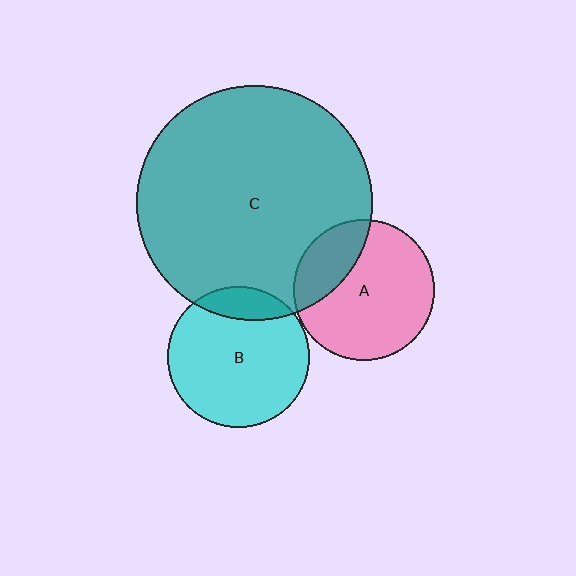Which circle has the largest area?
Circle C (teal).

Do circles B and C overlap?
Yes.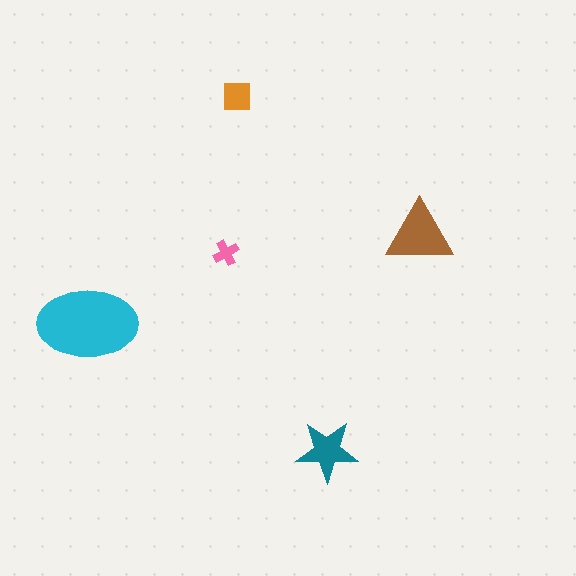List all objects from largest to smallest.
The cyan ellipse, the brown triangle, the teal star, the orange square, the pink cross.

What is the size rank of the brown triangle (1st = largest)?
2nd.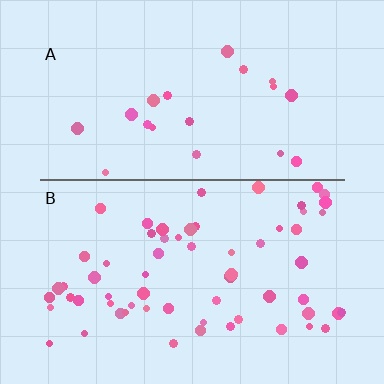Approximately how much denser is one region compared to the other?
Approximately 3.2× — region B over region A.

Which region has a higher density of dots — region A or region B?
B (the bottom).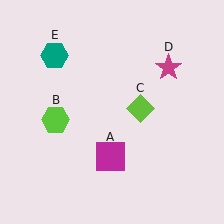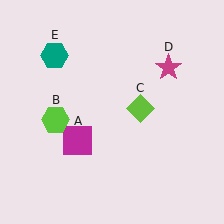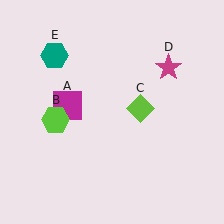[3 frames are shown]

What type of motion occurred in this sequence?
The magenta square (object A) rotated clockwise around the center of the scene.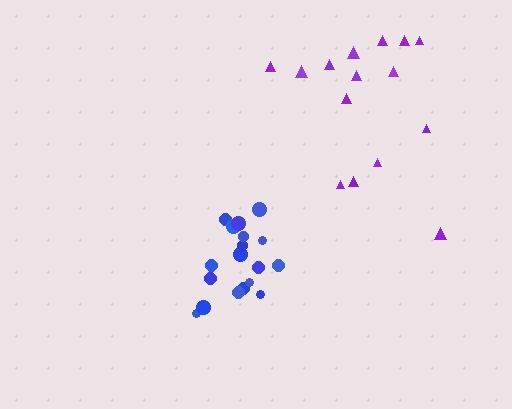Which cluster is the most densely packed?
Blue.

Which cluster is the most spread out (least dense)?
Purple.